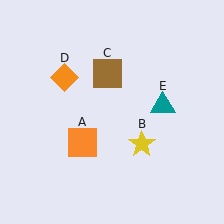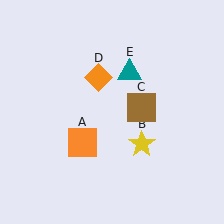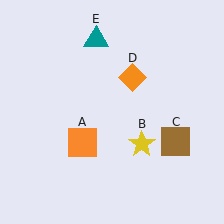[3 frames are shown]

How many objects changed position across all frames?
3 objects changed position: brown square (object C), orange diamond (object D), teal triangle (object E).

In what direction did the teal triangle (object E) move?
The teal triangle (object E) moved up and to the left.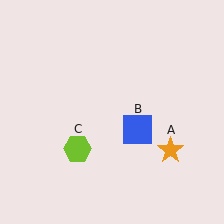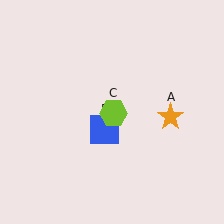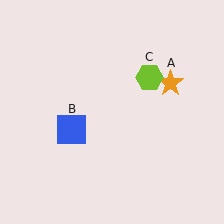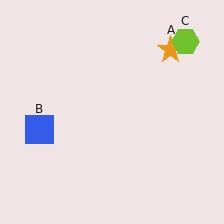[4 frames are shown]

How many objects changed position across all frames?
3 objects changed position: orange star (object A), blue square (object B), lime hexagon (object C).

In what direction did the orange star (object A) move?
The orange star (object A) moved up.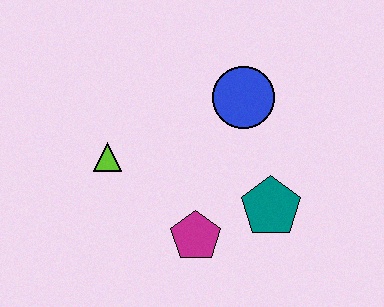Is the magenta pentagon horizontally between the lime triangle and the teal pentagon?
Yes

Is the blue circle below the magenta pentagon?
No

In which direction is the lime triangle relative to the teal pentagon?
The lime triangle is to the left of the teal pentagon.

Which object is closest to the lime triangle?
The magenta pentagon is closest to the lime triangle.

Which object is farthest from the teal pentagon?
The lime triangle is farthest from the teal pentagon.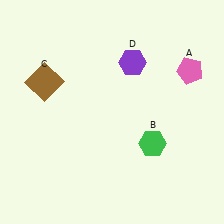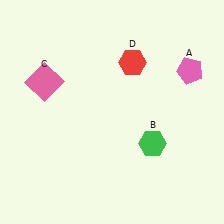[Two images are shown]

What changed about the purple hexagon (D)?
In Image 1, D is purple. In Image 2, it changed to red.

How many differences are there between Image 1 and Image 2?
There are 2 differences between the two images.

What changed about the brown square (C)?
In Image 1, C is brown. In Image 2, it changed to pink.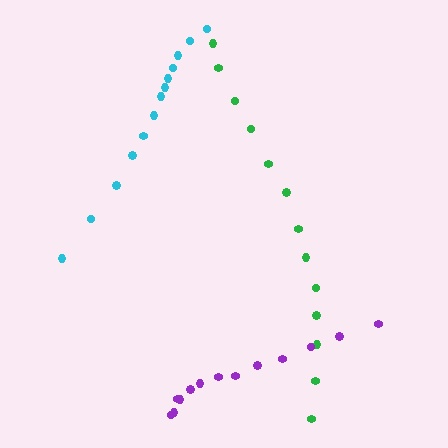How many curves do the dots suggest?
There are 3 distinct paths.